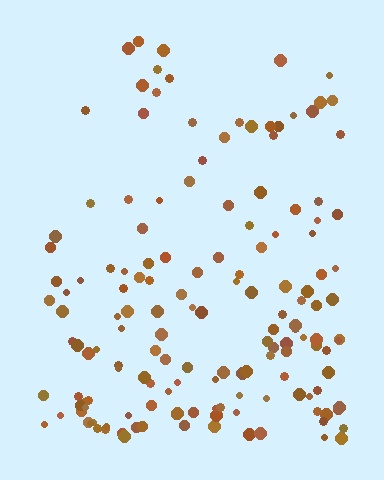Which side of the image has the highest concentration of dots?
The bottom.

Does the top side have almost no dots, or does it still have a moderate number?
Still a moderate number, just noticeably fewer than the bottom.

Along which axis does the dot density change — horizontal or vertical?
Vertical.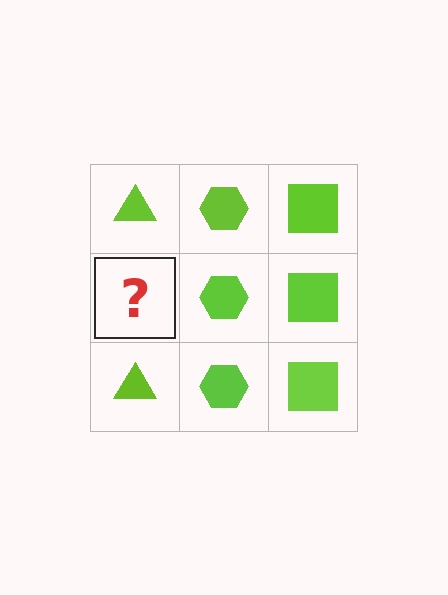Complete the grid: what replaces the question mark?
The question mark should be replaced with a lime triangle.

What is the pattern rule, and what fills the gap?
The rule is that each column has a consistent shape. The gap should be filled with a lime triangle.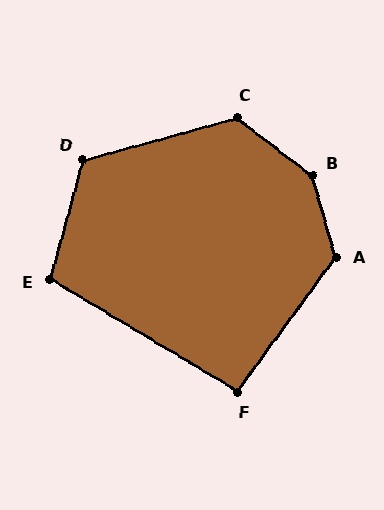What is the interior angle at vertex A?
Approximately 128 degrees (obtuse).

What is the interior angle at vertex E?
Approximately 105 degrees (obtuse).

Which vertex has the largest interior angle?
B, at approximately 144 degrees.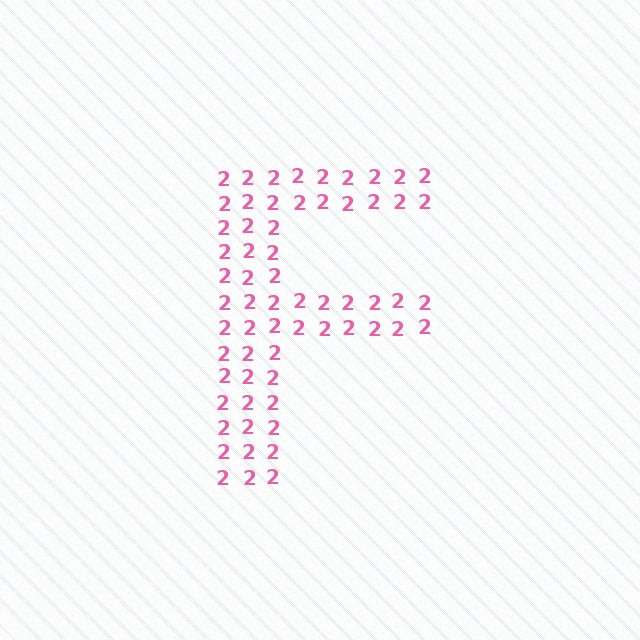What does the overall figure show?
The overall figure shows the letter F.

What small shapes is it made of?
It is made of small digit 2's.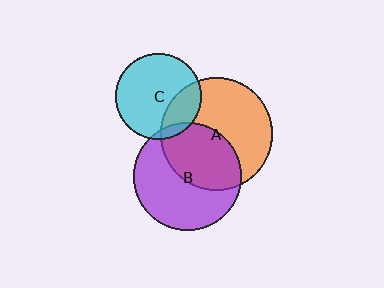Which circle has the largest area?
Circle A (orange).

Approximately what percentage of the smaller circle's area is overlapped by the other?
Approximately 25%.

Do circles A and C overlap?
Yes.